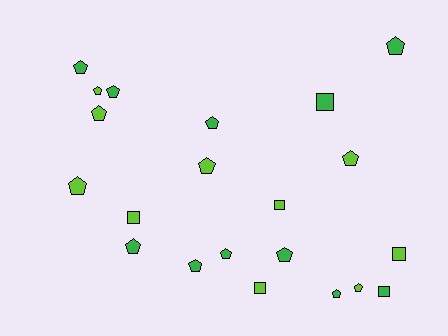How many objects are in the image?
There are 21 objects.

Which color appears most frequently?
Green, with 11 objects.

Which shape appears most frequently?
Pentagon, with 15 objects.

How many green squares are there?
There are 2 green squares.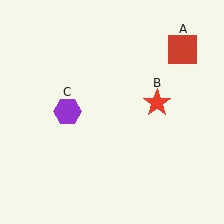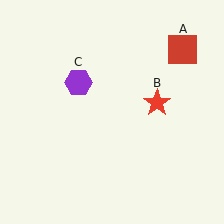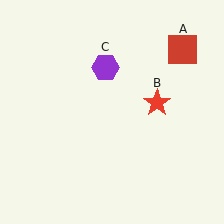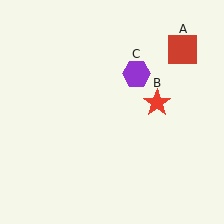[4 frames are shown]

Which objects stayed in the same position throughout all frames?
Red square (object A) and red star (object B) remained stationary.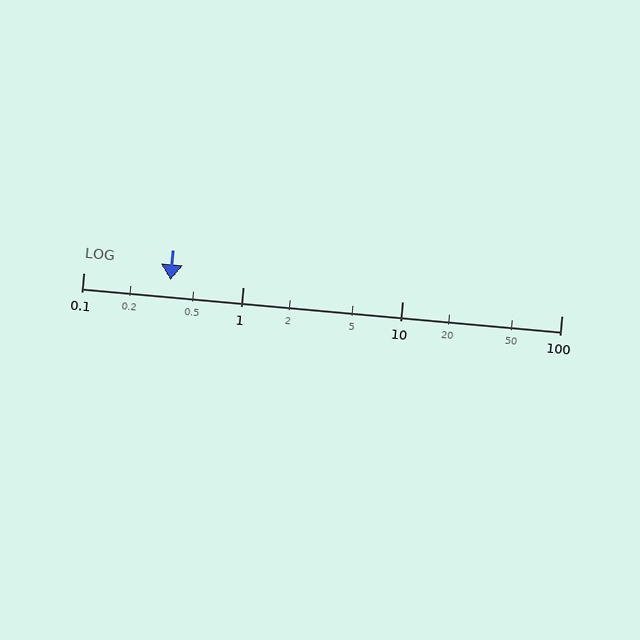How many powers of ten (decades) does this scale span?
The scale spans 3 decades, from 0.1 to 100.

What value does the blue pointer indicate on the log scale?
The pointer indicates approximately 0.35.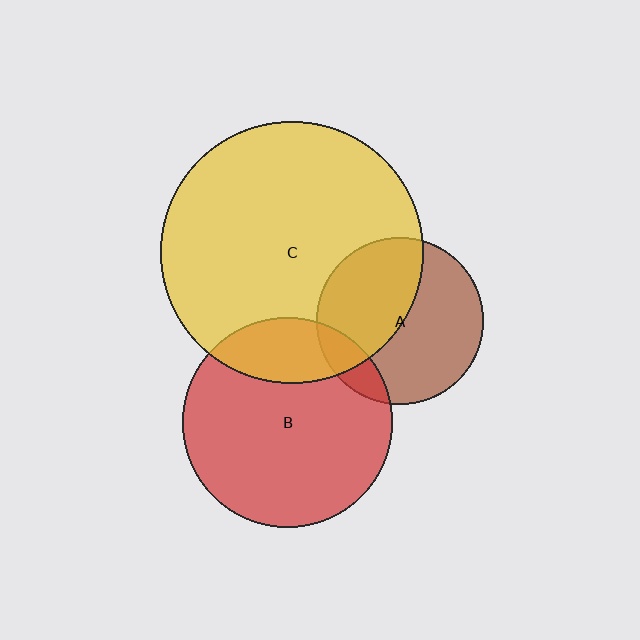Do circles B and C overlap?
Yes.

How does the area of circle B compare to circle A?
Approximately 1.6 times.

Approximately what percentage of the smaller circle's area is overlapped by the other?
Approximately 20%.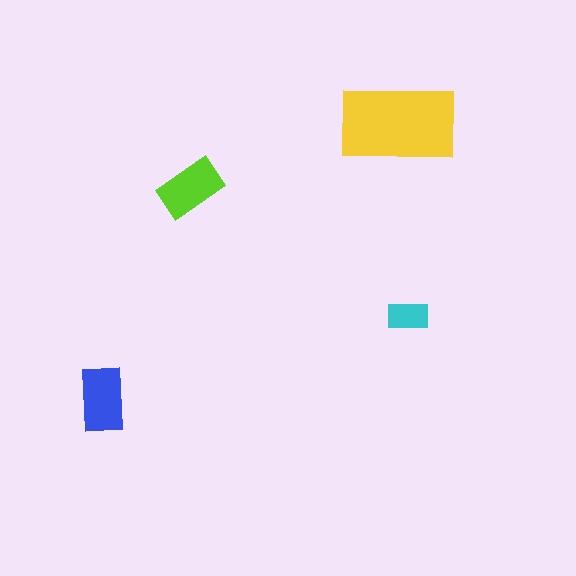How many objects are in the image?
There are 4 objects in the image.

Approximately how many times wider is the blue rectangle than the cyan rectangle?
About 1.5 times wider.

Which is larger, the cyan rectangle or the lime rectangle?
The lime one.